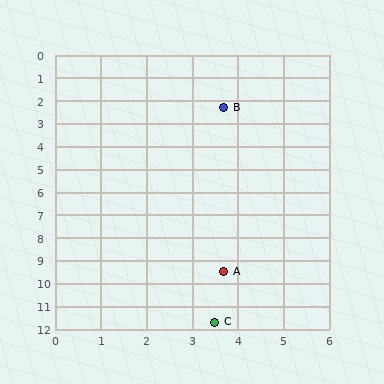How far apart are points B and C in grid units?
Points B and C are about 9.4 grid units apart.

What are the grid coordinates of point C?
Point C is at approximately (3.5, 11.7).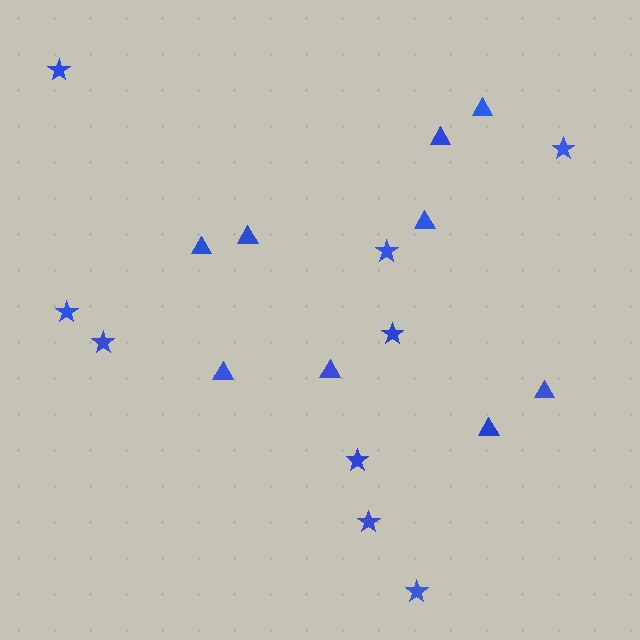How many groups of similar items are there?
There are 2 groups: one group of stars (9) and one group of triangles (9).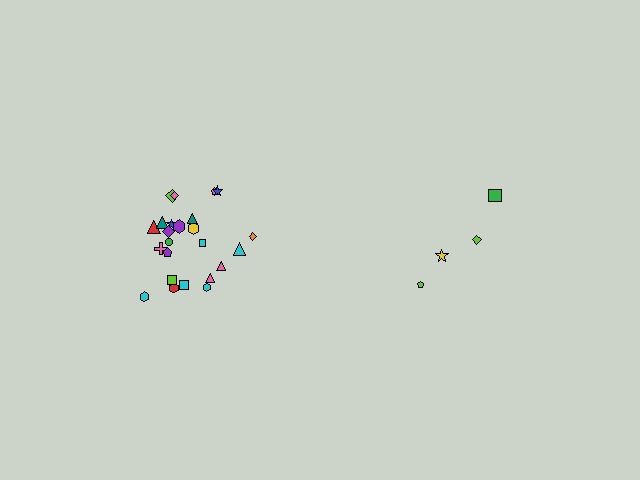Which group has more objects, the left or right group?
The left group.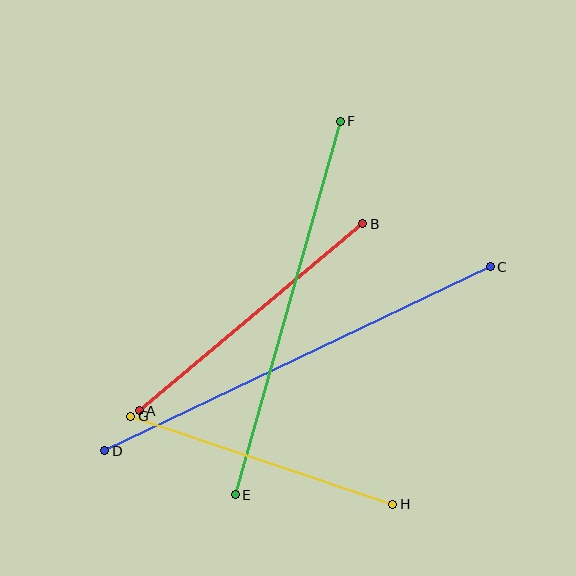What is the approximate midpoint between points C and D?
The midpoint is at approximately (297, 359) pixels.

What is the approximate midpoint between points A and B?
The midpoint is at approximately (251, 317) pixels.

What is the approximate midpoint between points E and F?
The midpoint is at approximately (288, 308) pixels.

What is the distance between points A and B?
The distance is approximately 291 pixels.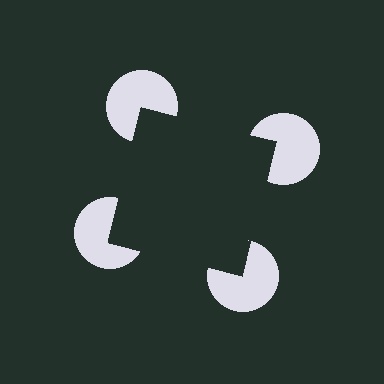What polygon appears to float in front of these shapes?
An illusory square — its edges are inferred from the aligned wedge cuts in the pac-man discs, not physically drawn.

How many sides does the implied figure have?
4 sides.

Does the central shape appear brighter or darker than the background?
It typically appears slightly darker than the background, even though no actual brightness change is drawn.